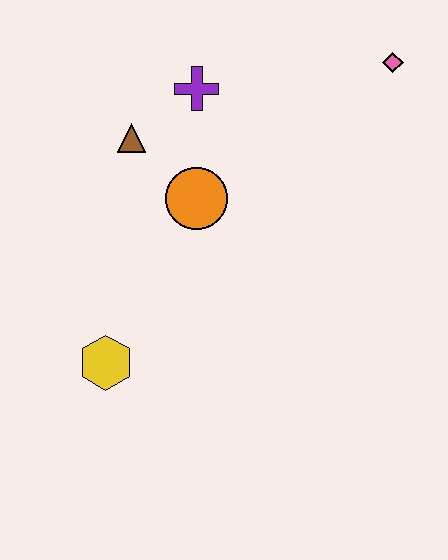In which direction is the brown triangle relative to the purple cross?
The brown triangle is to the left of the purple cross.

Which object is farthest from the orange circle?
The pink diamond is farthest from the orange circle.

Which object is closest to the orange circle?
The brown triangle is closest to the orange circle.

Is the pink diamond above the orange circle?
Yes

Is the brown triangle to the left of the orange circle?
Yes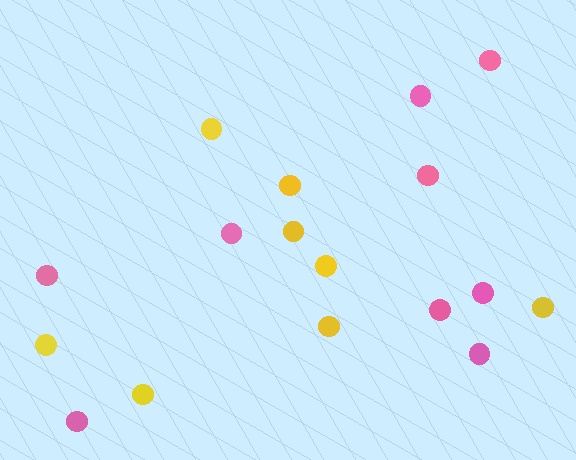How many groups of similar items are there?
There are 2 groups: one group of pink circles (9) and one group of yellow circles (8).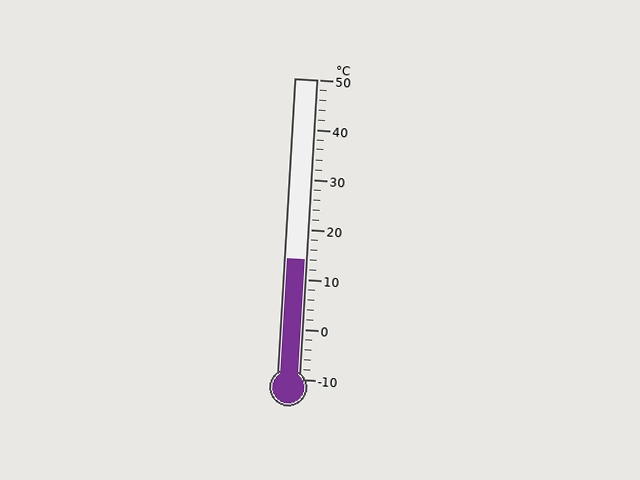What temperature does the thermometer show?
The thermometer shows approximately 14°C.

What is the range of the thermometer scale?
The thermometer scale ranges from -10°C to 50°C.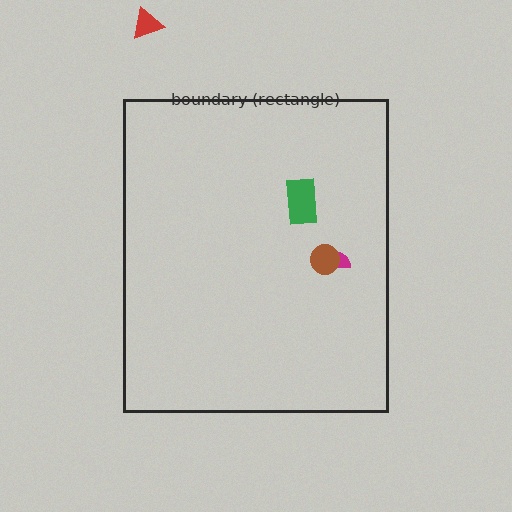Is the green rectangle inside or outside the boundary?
Inside.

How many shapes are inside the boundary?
3 inside, 1 outside.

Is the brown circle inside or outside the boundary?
Inside.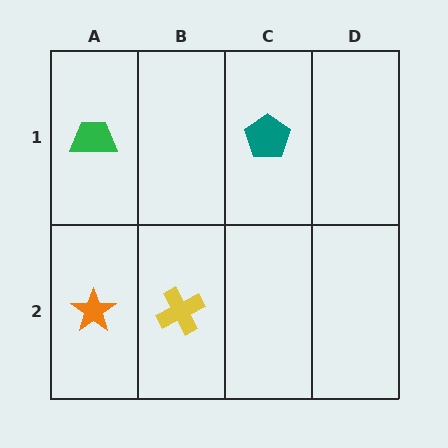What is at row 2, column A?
An orange star.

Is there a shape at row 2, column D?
No, that cell is empty.